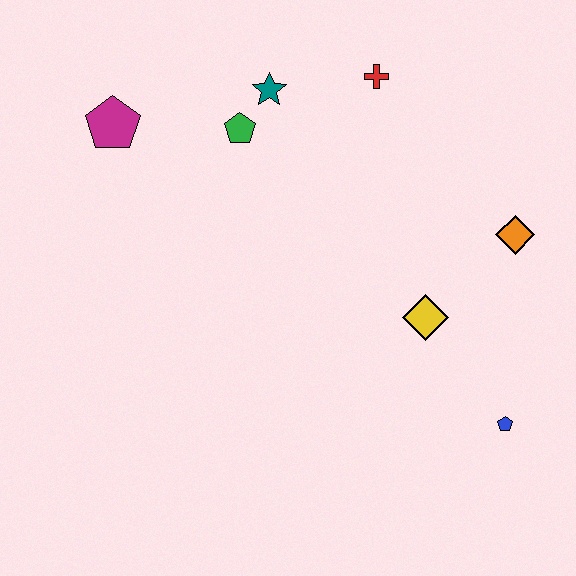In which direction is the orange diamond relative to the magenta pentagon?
The orange diamond is to the right of the magenta pentagon.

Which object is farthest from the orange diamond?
The magenta pentagon is farthest from the orange diamond.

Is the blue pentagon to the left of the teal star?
No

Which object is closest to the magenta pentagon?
The green pentagon is closest to the magenta pentagon.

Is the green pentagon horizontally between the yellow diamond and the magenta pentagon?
Yes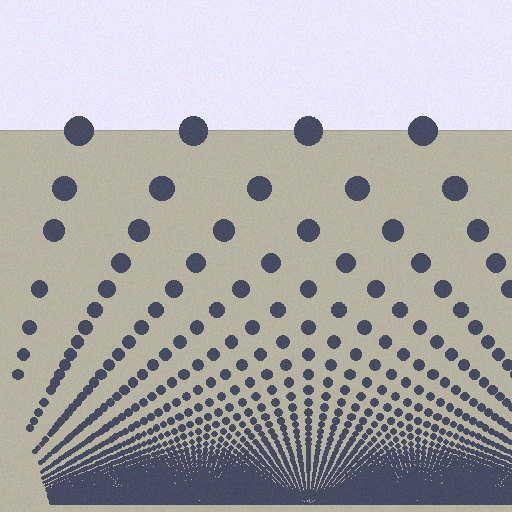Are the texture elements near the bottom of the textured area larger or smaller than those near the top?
Smaller. The gradient is inverted — elements near the bottom are smaller and denser.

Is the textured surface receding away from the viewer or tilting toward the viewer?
The surface appears to tilt toward the viewer. Texture elements get larger and sparser toward the top.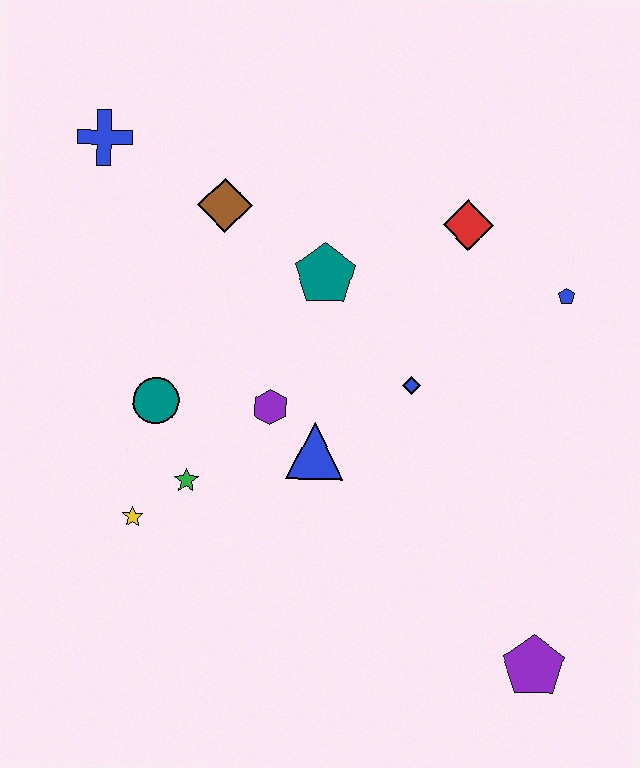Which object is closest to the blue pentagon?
The red diamond is closest to the blue pentagon.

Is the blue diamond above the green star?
Yes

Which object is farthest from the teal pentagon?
The purple pentagon is farthest from the teal pentagon.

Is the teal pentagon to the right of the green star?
Yes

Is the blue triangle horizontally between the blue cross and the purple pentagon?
Yes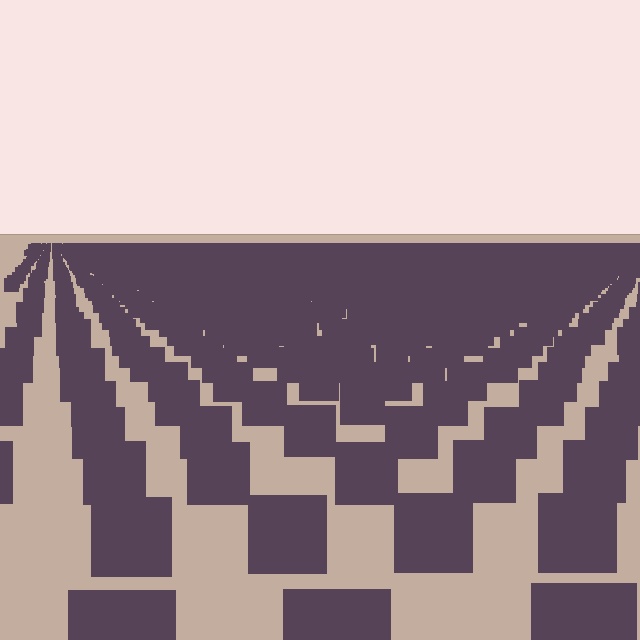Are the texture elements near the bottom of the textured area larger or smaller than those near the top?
Larger. Near the bottom, elements are closer to the viewer and appear at a bigger on-screen size.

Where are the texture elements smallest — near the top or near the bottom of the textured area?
Near the top.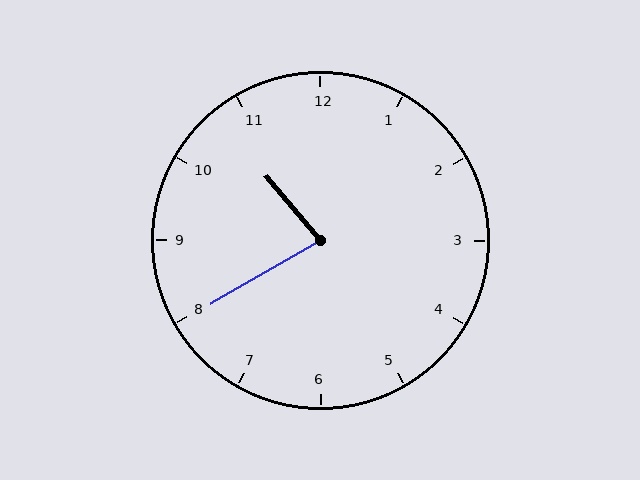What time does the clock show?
10:40.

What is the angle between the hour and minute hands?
Approximately 80 degrees.